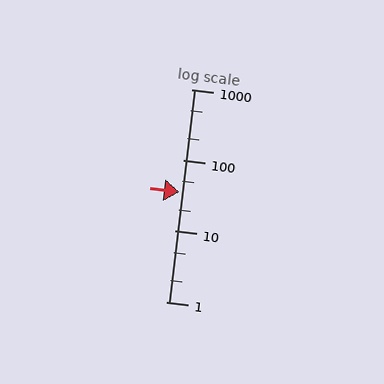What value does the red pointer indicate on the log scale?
The pointer indicates approximately 35.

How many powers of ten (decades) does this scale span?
The scale spans 3 decades, from 1 to 1000.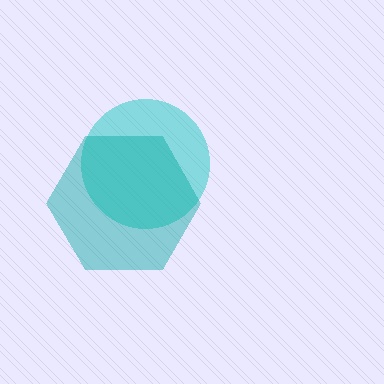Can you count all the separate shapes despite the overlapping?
Yes, there are 2 separate shapes.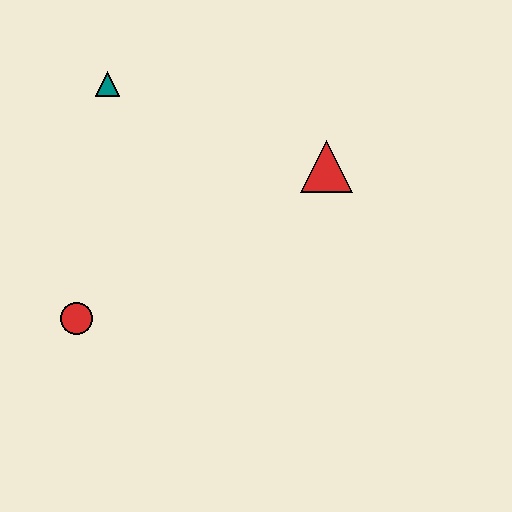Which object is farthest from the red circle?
The red triangle is farthest from the red circle.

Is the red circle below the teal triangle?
Yes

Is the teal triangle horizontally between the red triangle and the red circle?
Yes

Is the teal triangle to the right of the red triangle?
No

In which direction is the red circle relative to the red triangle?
The red circle is to the left of the red triangle.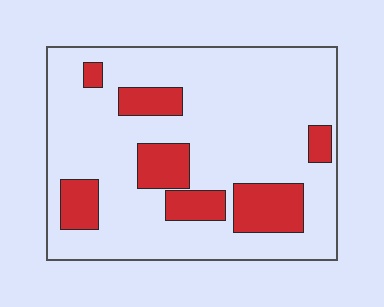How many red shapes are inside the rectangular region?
7.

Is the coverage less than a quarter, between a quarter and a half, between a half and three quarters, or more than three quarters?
Less than a quarter.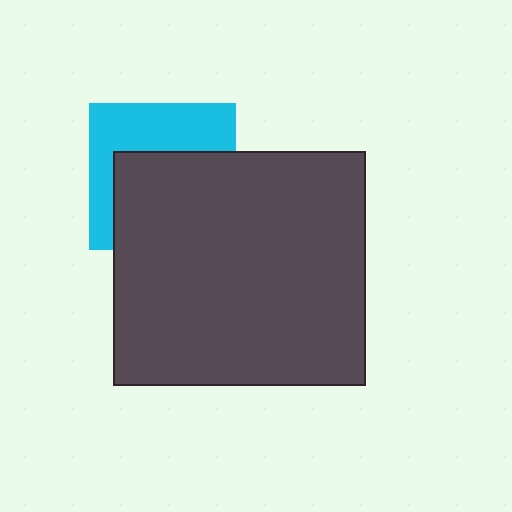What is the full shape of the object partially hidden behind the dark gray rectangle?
The partially hidden object is a cyan square.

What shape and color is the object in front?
The object in front is a dark gray rectangle.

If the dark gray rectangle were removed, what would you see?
You would see the complete cyan square.